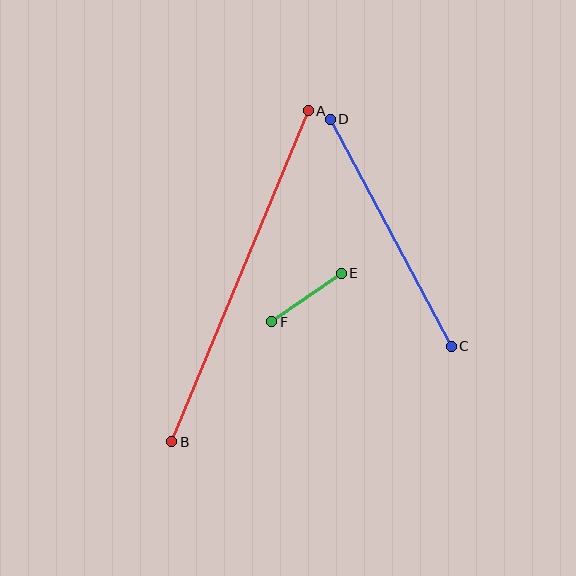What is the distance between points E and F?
The distance is approximately 85 pixels.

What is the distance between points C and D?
The distance is approximately 257 pixels.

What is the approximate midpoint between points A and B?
The midpoint is at approximately (240, 276) pixels.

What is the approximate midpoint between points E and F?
The midpoint is at approximately (306, 298) pixels.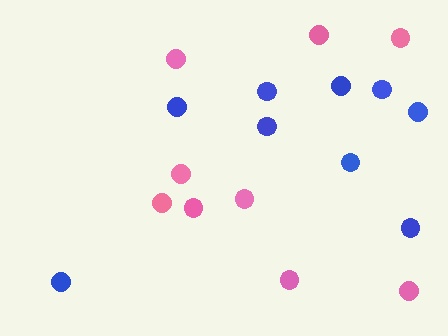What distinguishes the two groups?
There are 2 groups: one group of pink circles (9) and one group of blue circles (9).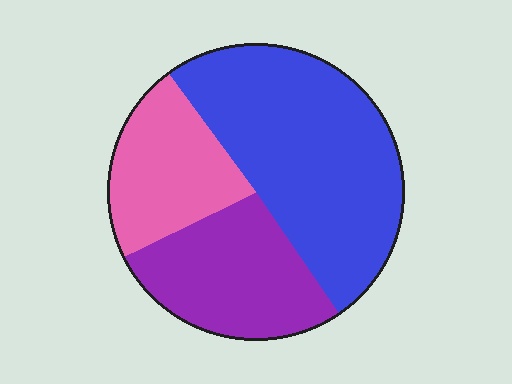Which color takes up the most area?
Blue, at roughly 50%.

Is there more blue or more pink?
Blue.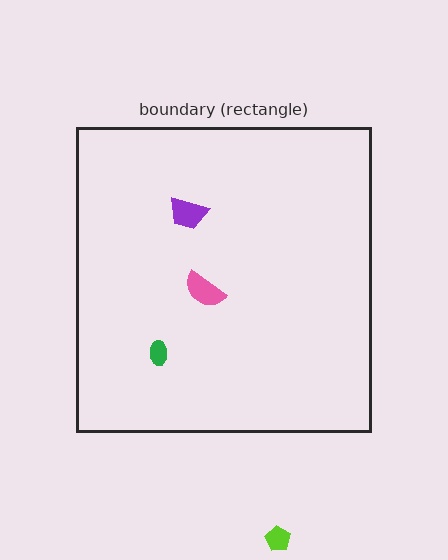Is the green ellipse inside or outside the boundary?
Inside.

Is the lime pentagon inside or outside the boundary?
Outside.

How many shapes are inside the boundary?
3 inside, 1 outside.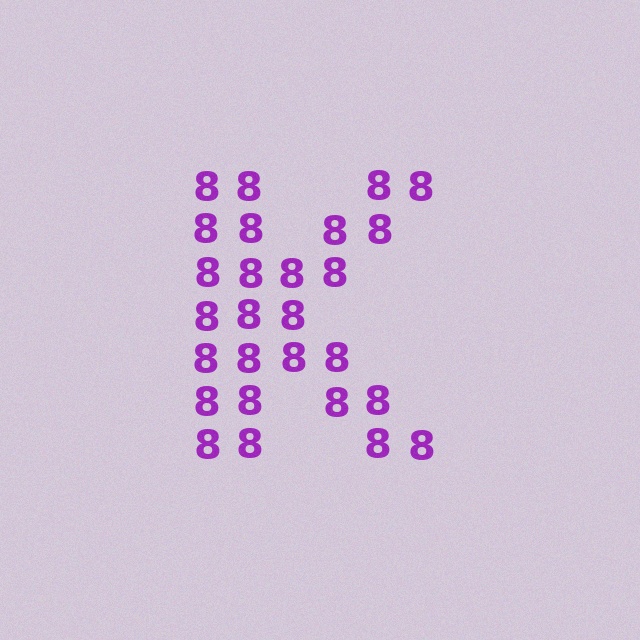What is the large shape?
The large shape is the letter K.